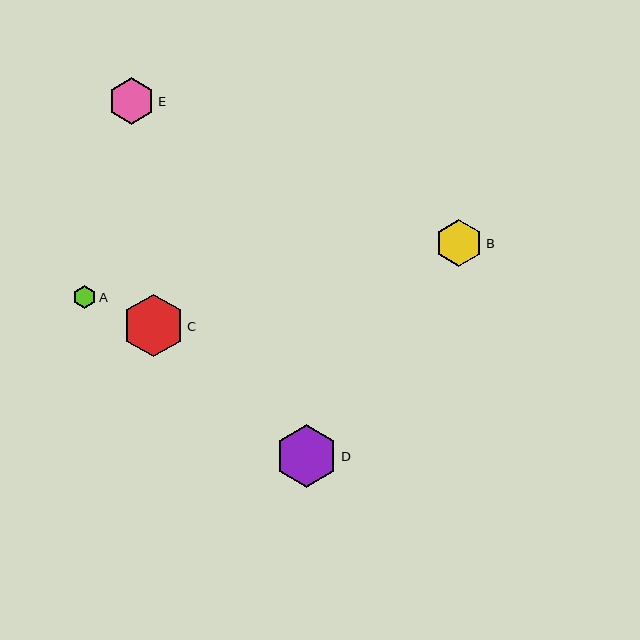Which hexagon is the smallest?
Hexagon A is the smallest with a size of approximately 23 pixels.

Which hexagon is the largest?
Hexagon D is the largest with a size of approximately 63 pixels.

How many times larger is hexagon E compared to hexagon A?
Hexagon E is approximately 2.0 times the size of hexagon A.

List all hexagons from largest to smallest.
From largest to smallest: D, C, B, E, A.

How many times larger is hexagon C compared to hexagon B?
Hexagon C is approximately 1.3 times the size of hexagon B.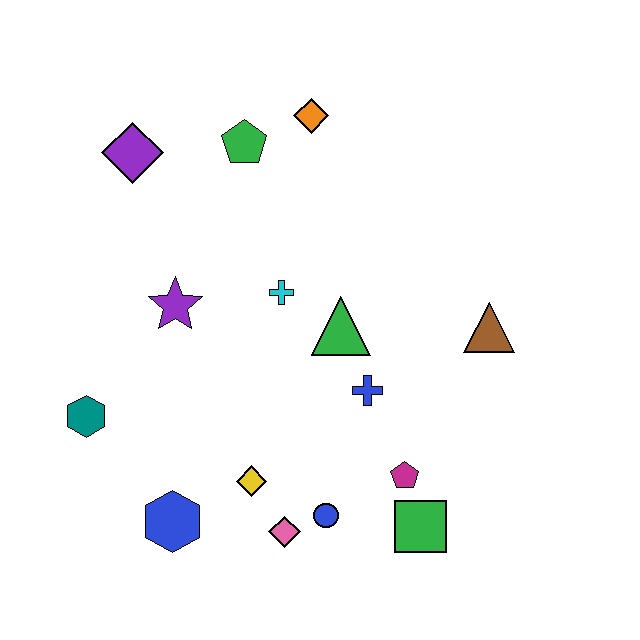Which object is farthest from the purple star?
The green square is farthest from the purple star.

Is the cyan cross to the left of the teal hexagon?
No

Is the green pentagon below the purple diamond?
No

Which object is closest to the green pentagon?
The orange diamond is closest to the green pentagon.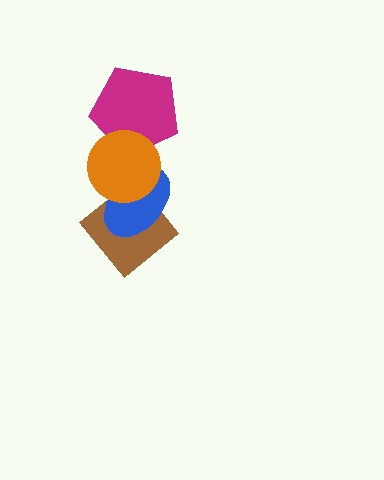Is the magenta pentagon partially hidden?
Yes, it is partially covered by another shape.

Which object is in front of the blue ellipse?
The orange circle is in front of the blue ellipse.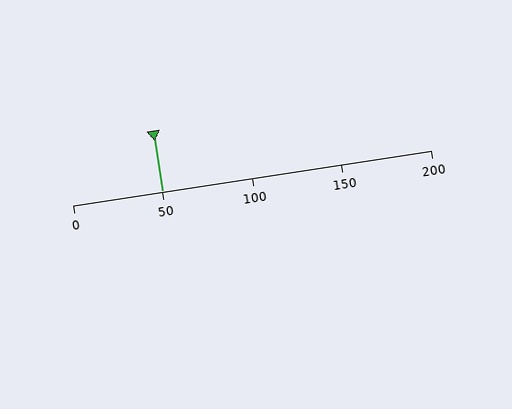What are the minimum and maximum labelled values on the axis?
The axis runs from 0 to 200.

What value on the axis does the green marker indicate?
The marker indicates approximately 50.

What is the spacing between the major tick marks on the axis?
The major ticks are spaced 50 apart.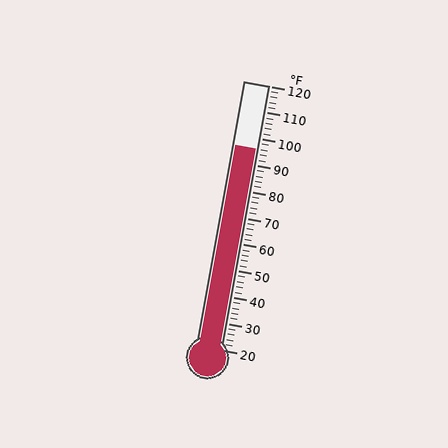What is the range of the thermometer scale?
The thermometer scale ranges from 20°F to 120°F.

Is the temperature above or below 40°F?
The temperature is above 40°F.